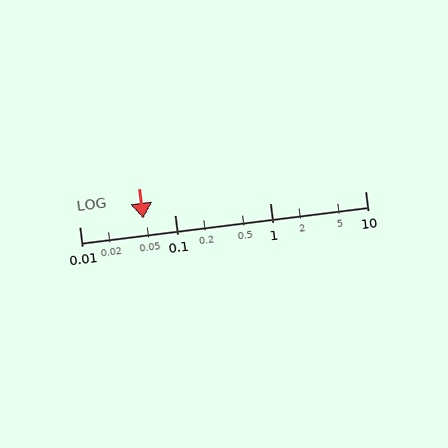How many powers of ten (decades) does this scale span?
The scale spans 3 decades, from 0.01 to 10.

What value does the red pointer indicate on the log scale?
The pointer indicates approximately 0.047.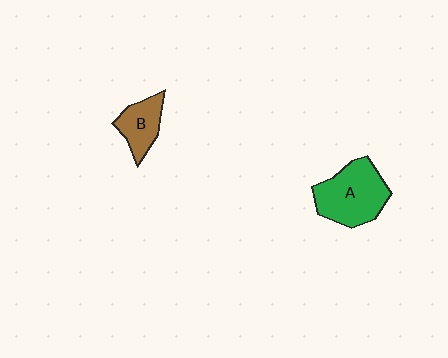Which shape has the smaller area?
Shape B (brown).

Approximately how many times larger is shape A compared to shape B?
Approximately 1.8 times.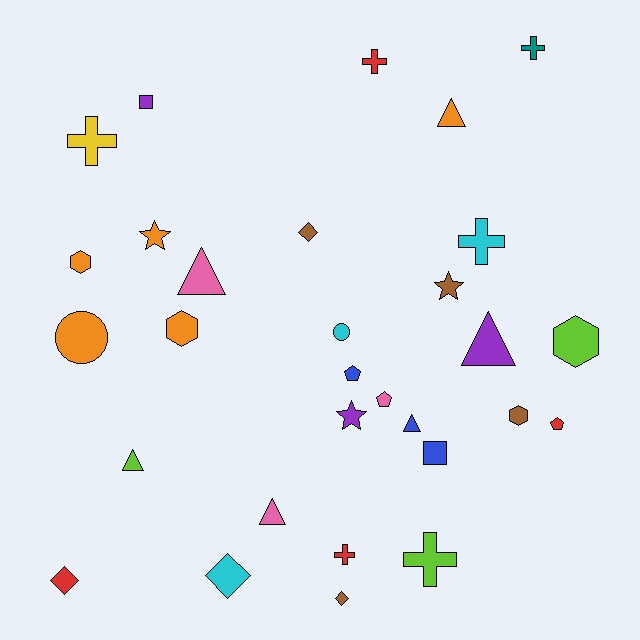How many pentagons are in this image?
There are 3 pentagons.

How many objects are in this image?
There are 30 objects.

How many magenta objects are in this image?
There are no magenta objects.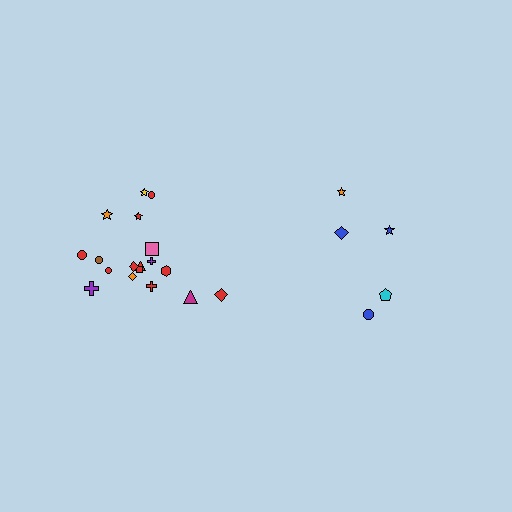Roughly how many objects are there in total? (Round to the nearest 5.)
Roughly 25 objects in total.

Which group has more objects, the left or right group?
The left group.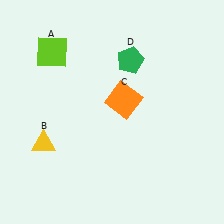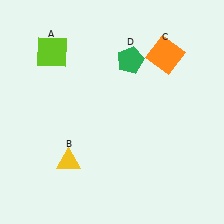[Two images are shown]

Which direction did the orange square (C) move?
The orange square (C) moved up.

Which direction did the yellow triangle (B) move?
The yellow triangle (B) moved right.